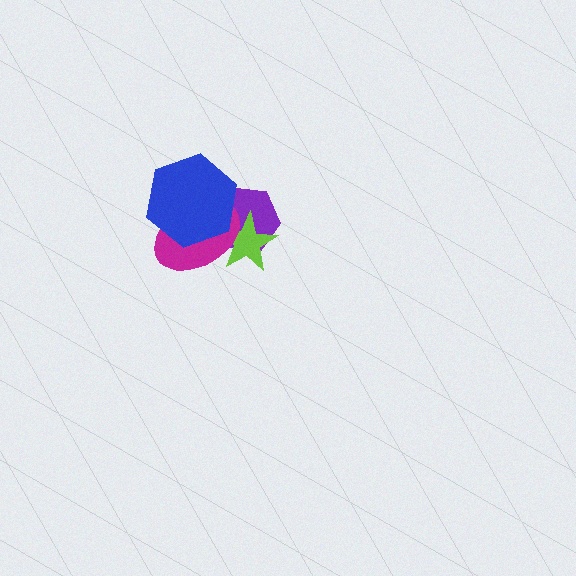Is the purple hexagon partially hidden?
Yes, it is partially covered by another shape.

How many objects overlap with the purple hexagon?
3 objects overlap with the purple hexagon.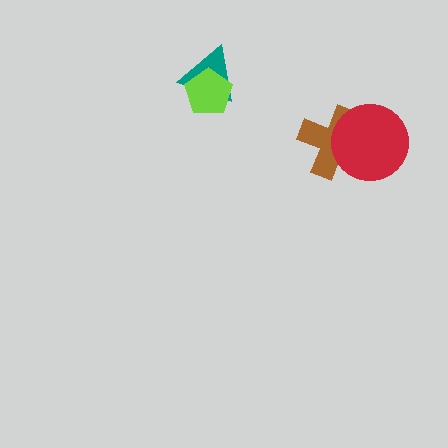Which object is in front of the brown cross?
The red circle is in front of the brown cross.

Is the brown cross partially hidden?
Yes, it is partially covered by another shape.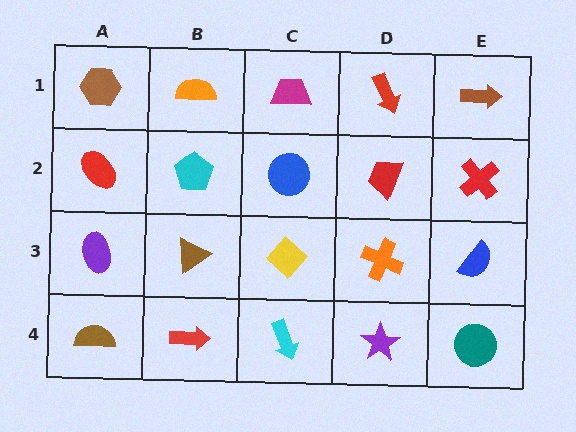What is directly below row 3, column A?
A brown semicircle.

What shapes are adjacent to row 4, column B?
A brown triangle (row 3, column B), a brown semicircle (row 4, column A), a cyan arrow (row 4, column C).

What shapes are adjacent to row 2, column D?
A red arrow (row 1, column D), an orange cross (row 3, column D), a blue circle (row 2, column C), a red cross (row 2, column E).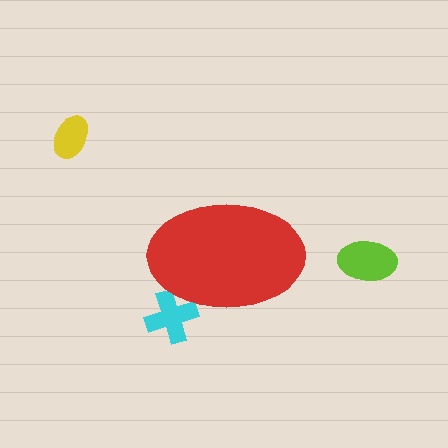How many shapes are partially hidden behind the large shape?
1 shape is partially hidden.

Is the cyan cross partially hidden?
Yes, the cyan cross is partially hidden behind the red ellipse.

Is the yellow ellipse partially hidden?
No, the yellow ellipse is fully visible.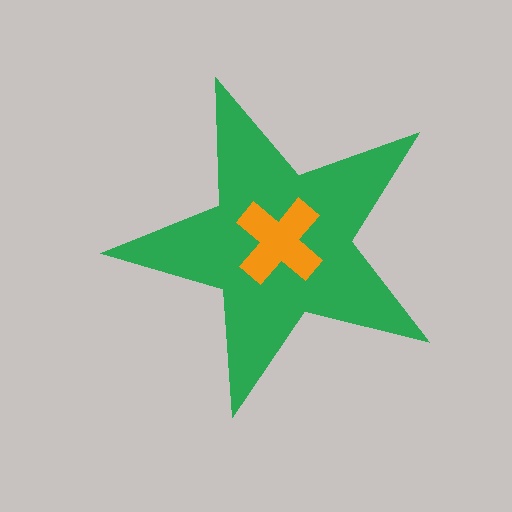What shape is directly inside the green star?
The orange cross.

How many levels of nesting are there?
2.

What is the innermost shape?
The orange cross.